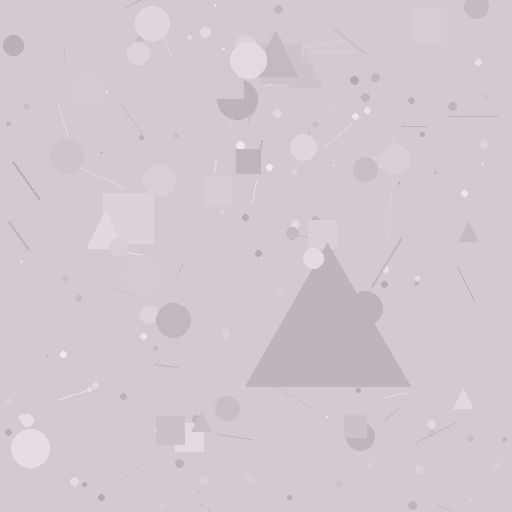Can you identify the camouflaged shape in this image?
The camouflaged shape is a triangle.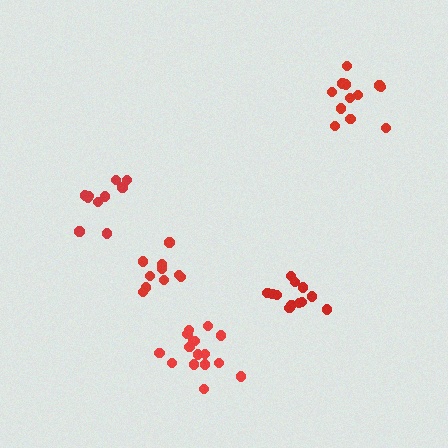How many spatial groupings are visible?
There are 5 spatial groupings.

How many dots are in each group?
Group 1: 16 dots, Group 2: 10 dots, Group 3: 12 dots, Group 4: 10 dots, Group 5: 12 dots (60 total).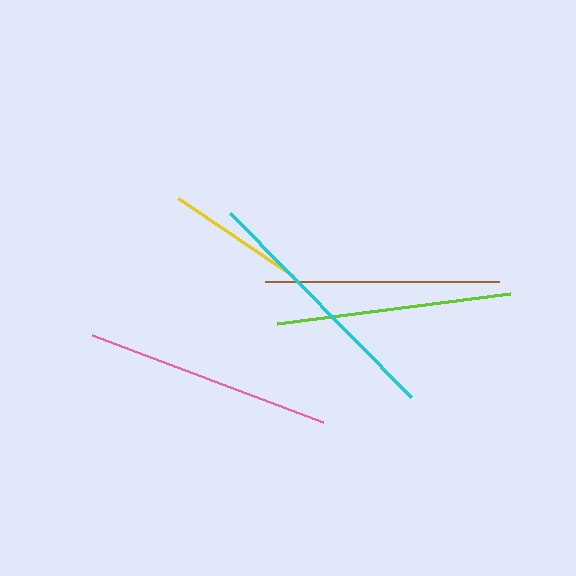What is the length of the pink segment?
The pink segment is approximately 247 pixels long.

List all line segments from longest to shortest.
From longest to shortest: cyan, pink, lime, brown, yellow.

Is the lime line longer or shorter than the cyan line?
The cyan line is longer than the lime line.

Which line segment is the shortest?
The yellow line is the shortest at approximately 139 pixels.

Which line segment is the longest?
The cyan line is the longest at approximately 258 pixels.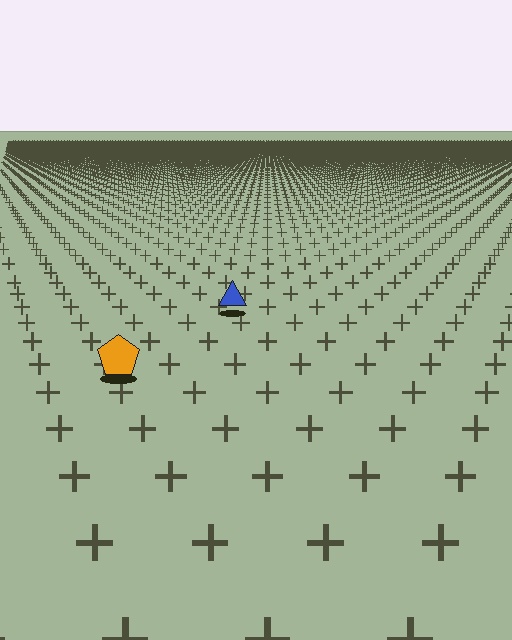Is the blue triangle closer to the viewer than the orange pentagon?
No. The orange pentagon is closer — you can tell from the texture gradient: the ground texture is coarser near it.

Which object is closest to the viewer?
The orange pentagon is closest. The texture marks near it are larger and more spread out.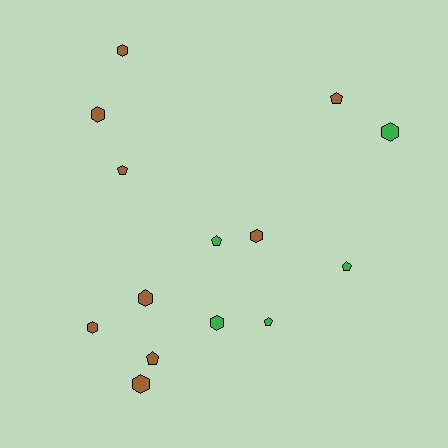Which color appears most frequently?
Brown, with 9 objects.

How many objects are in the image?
There are 14 objects.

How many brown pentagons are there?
There are 3 brown pentagons.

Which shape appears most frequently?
Hexagon, with 8 objects.